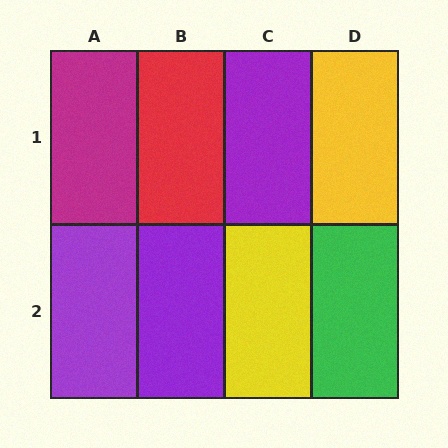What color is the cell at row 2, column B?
Purple.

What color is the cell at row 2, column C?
Yellow.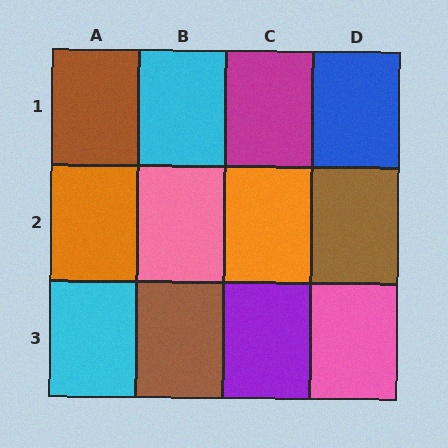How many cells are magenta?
1 cell is magenta.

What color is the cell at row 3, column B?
Brown.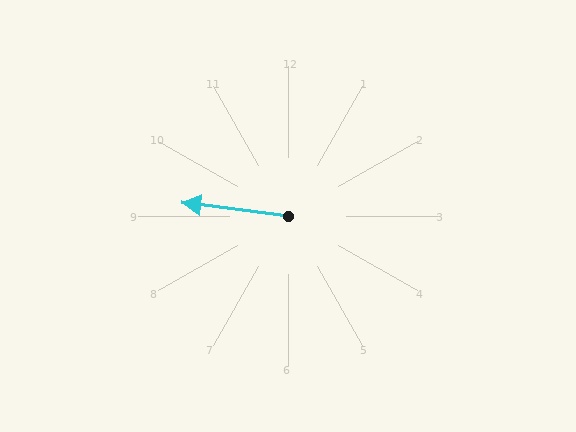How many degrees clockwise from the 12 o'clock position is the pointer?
Approximately 277 degrees.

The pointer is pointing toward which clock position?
Roughly 9 o'clock.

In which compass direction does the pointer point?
West.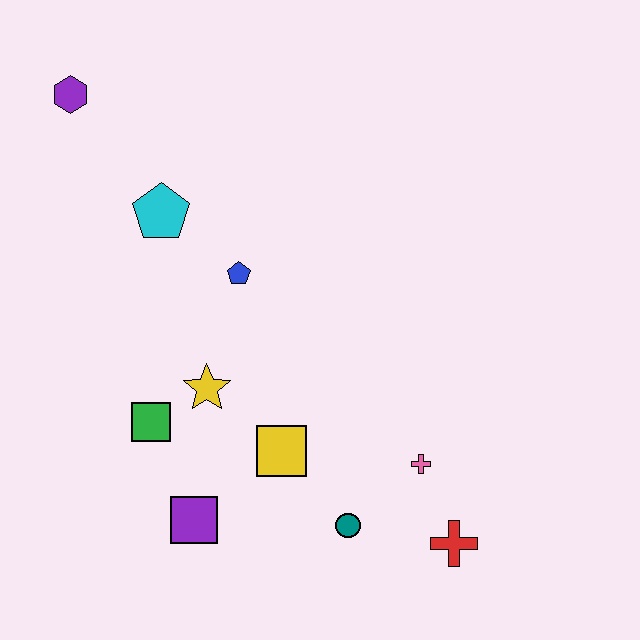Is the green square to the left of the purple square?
Yes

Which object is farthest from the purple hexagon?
The red cross is farthest from the purple hexagon.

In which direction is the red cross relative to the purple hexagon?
The red cross is below the purple hexagon.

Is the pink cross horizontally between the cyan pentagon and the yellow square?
No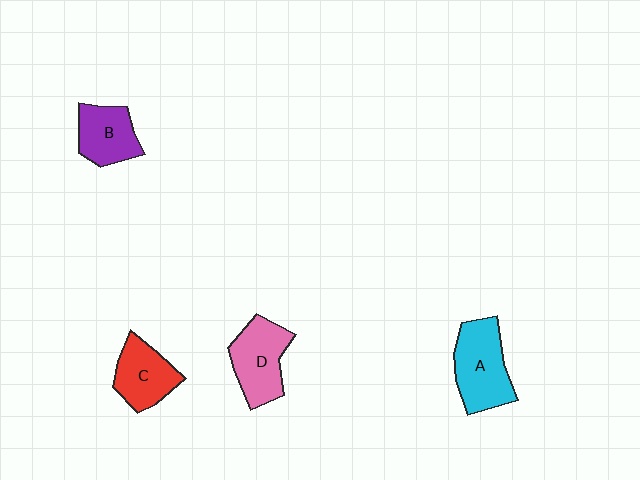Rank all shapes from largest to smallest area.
From largest to smallest: A (cyan), D (pink), C (red), B (purple).